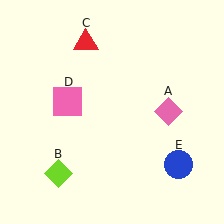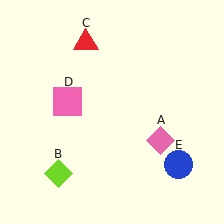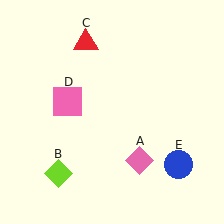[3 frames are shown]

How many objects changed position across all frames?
1 object changed position: pink diamond (object A).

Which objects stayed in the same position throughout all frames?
Lime diamond (object B) and red triangle (object C) and pink square (object D) and blue circle (object E) remained stationary.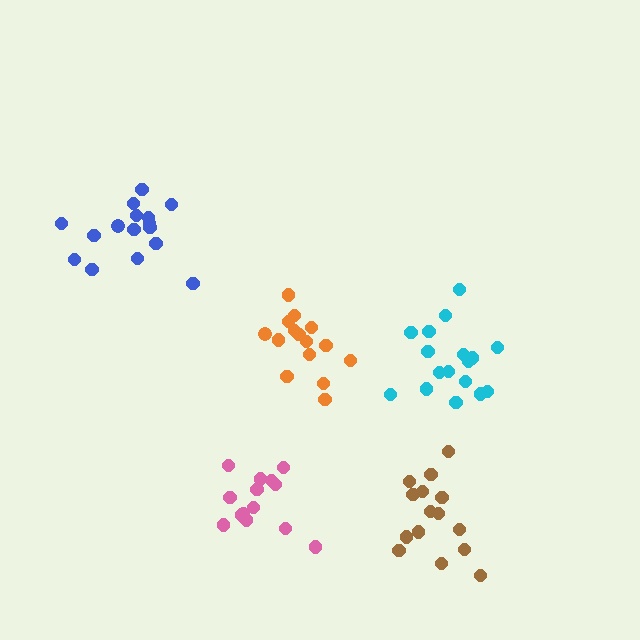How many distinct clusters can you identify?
There are 5 distinct clusters.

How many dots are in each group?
Group 1: 15 dots, Group 2: 17 dots, Group 3: 15 dots, Group 4: 14 dots, Group 5: 16 dots (77 total).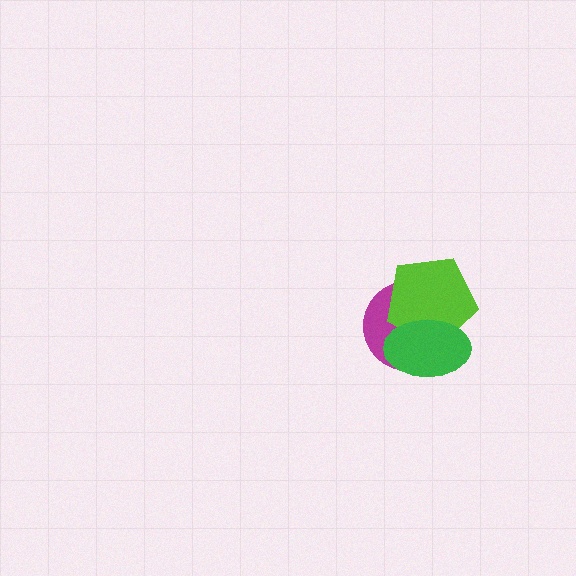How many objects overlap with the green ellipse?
2 objects overlap with the green ellipse.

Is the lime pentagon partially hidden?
Yes, it is partially covered by another shape.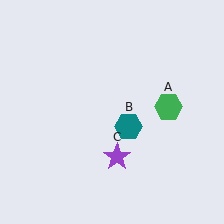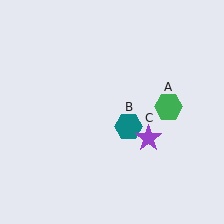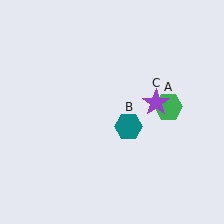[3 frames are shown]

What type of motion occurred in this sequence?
The purple star (object C) rotated counterclockwise around the center of the scene.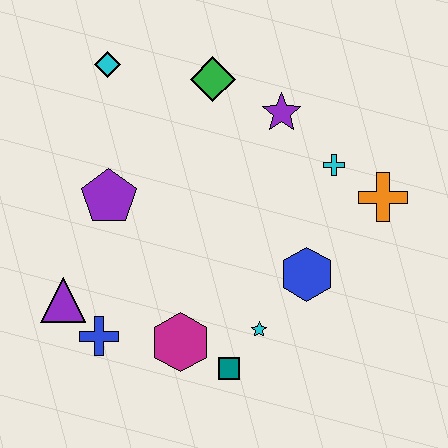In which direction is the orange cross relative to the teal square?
The orange cross is above the teal square.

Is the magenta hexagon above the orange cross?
No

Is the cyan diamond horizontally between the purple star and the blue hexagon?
No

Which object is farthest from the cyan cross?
The purple triangle is farthest from the cyan cross.